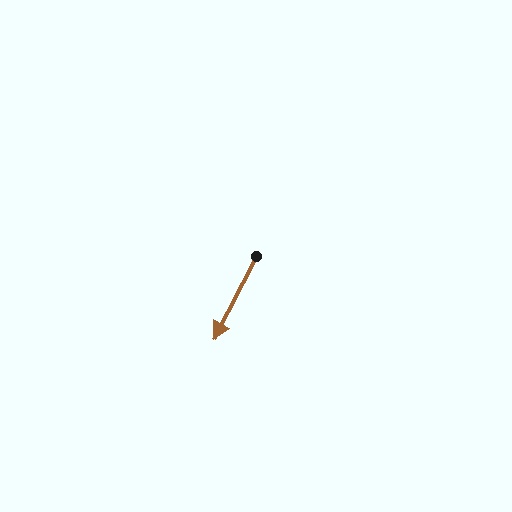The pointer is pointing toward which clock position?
Roughly 7 o'clock.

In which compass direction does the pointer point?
Southwest.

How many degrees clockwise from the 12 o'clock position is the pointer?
Approximately 207 degrees.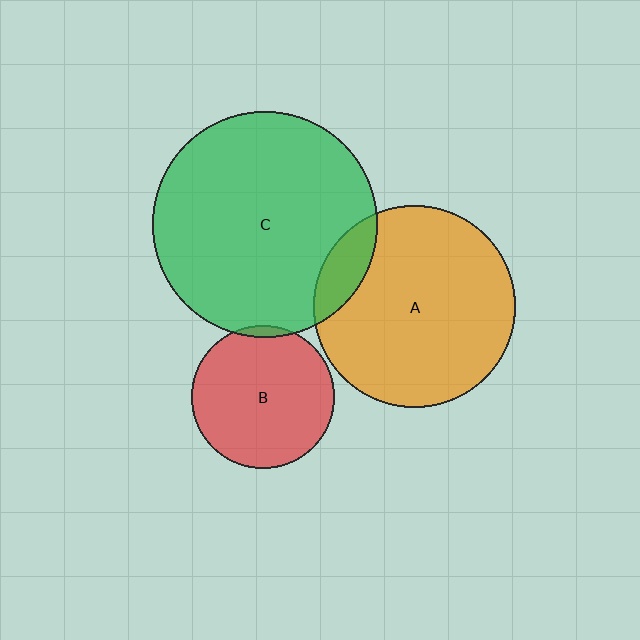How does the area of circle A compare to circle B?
Approximately 2.0 times.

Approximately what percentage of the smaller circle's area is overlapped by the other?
Approximately 10%.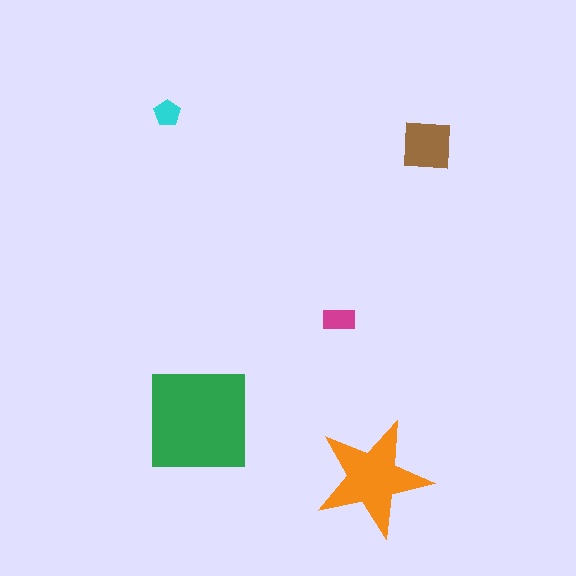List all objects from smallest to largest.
The cyan pentagon, the magenta rectangle, the brown square, the orange star, the green square.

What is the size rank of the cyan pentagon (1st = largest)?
5th.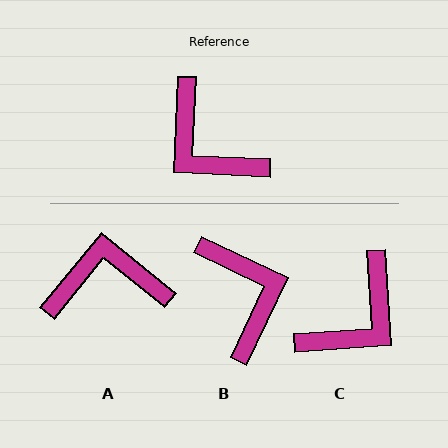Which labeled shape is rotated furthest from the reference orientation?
B, about 157 degrees away.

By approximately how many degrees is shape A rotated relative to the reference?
Approximately 127 degrees clockwise.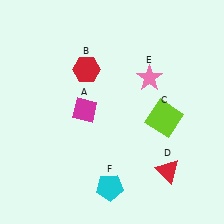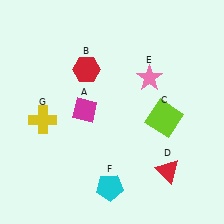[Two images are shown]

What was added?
A yellow cross (G) was added in Image 2.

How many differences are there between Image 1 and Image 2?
There is 1 difference between the two images.